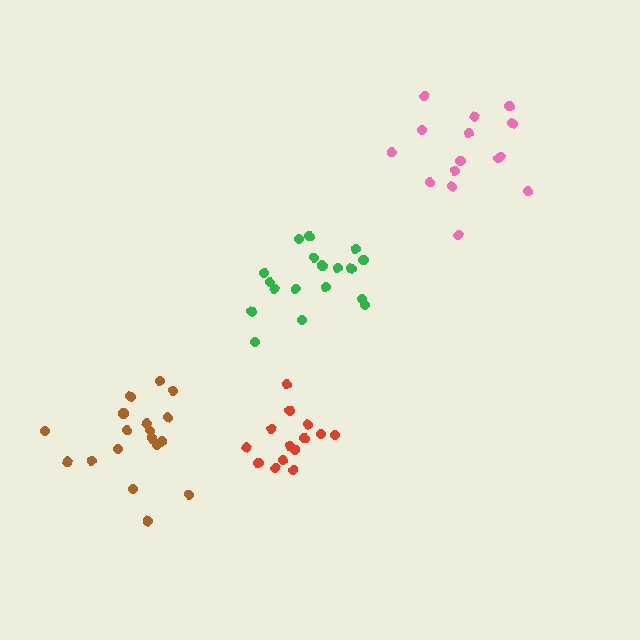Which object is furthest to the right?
The pink cluster is rightmost.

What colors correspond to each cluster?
The clusters are colored: pink, red, brown, green.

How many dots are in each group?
Group 1: 15 dots, Group 2: 14 dots, Group 3: 18 dots, Group 4: 19 dots (66 total).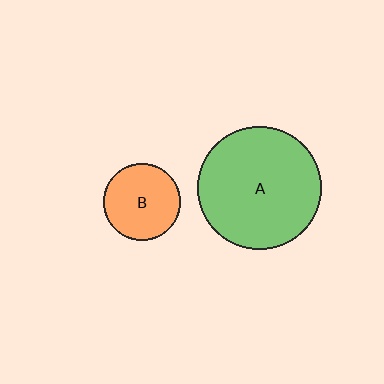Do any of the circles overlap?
No, none of the circles overlap.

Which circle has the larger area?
Circle A (green).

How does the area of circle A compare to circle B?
Approximately 2.6 times.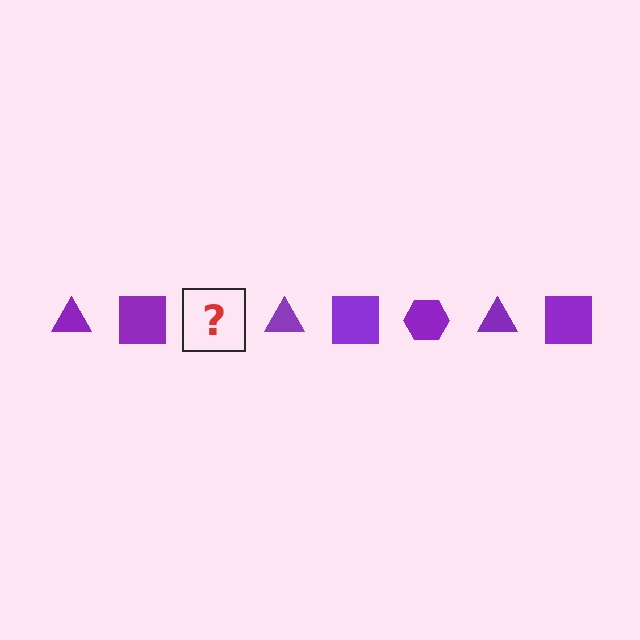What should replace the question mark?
The question mark should be replaced with a purple hexagon.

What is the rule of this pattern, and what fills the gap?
The rule is that the pattern cycles through triangle, square, hexagon shapes in purple. The gap should be filled with a purple hexagon.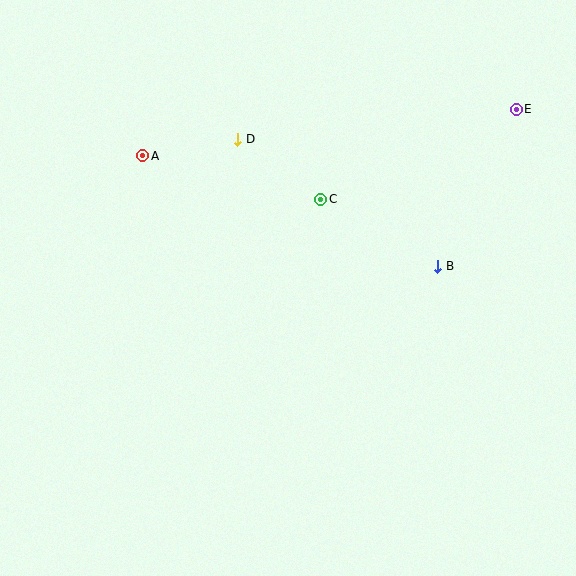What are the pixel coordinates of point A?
Point A is at (143, 156).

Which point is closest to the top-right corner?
Point E is closest to the top-right corner.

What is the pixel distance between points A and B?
The distance between A and B is 315 pixels.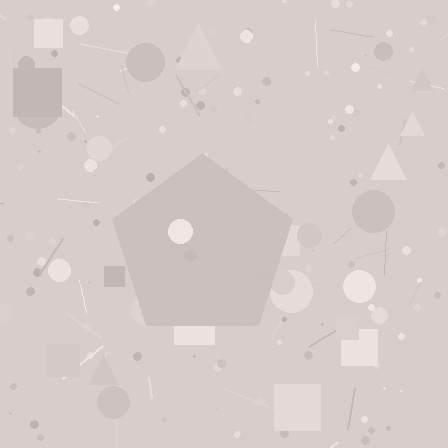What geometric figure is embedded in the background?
A pentagon is embedded in the background.